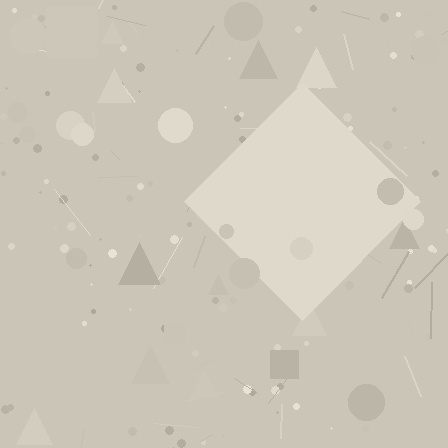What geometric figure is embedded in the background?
A diamond is embedded in the background.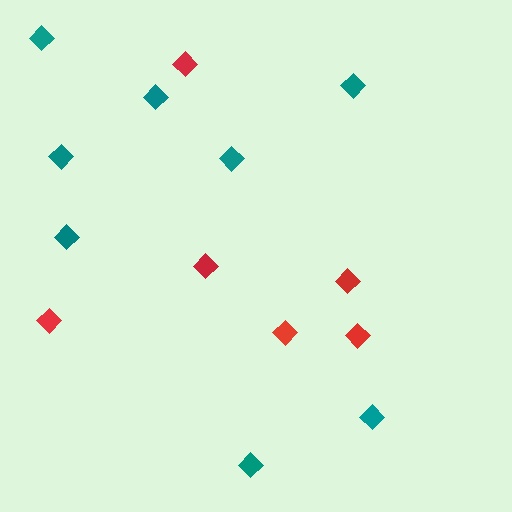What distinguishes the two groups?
There are 2 groups: one group of teal diamonds (8) and one group of red diamonds (6).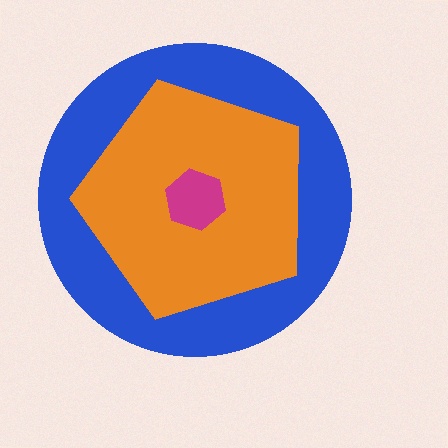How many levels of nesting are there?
3.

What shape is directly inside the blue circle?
The orange pentagon.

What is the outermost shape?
The blue circle.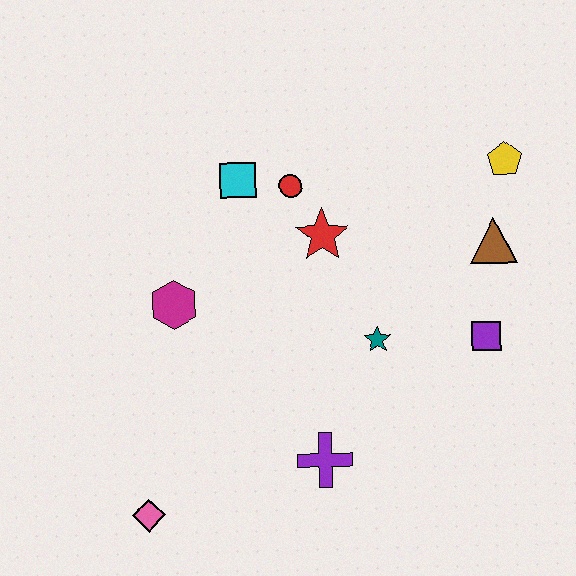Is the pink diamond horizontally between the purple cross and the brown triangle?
No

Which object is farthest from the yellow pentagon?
The pink diamond is farthest from the yellow pentagon.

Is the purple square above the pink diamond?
Yes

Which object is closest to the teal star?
The purple square is closest to the teal star.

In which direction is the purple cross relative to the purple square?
The purple cross is to the left of the purple square.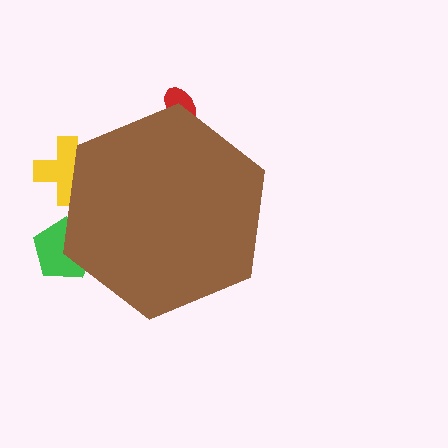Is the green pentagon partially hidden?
Yes, the green pentagon is partially hidden behind the brown hexagon.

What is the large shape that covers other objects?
A brown hexagon.